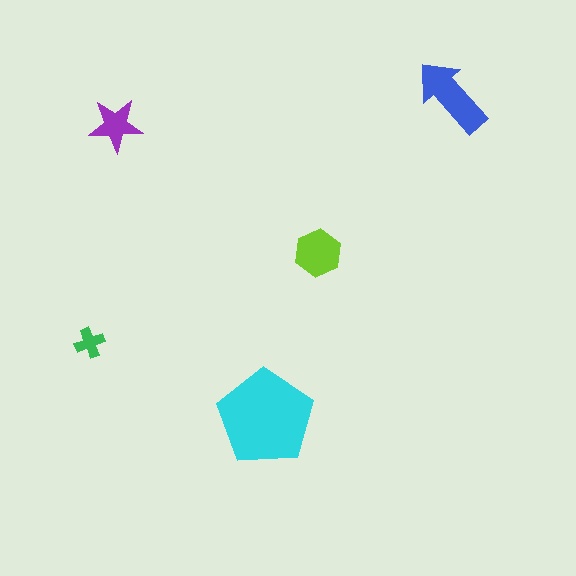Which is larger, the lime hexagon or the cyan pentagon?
The cyan pentagon.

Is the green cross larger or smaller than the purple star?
Smaller.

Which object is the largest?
The cyan pentagon.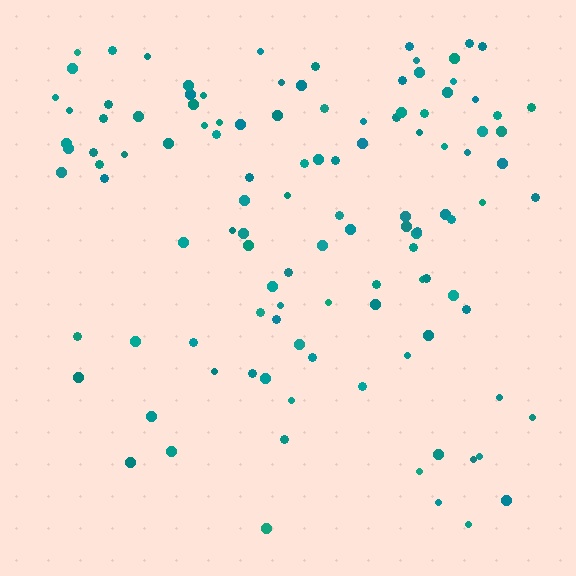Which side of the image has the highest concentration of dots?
The top.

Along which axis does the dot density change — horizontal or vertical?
Vertical.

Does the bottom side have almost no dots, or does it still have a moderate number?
Still a moderate number, just noticeably fewer than the top.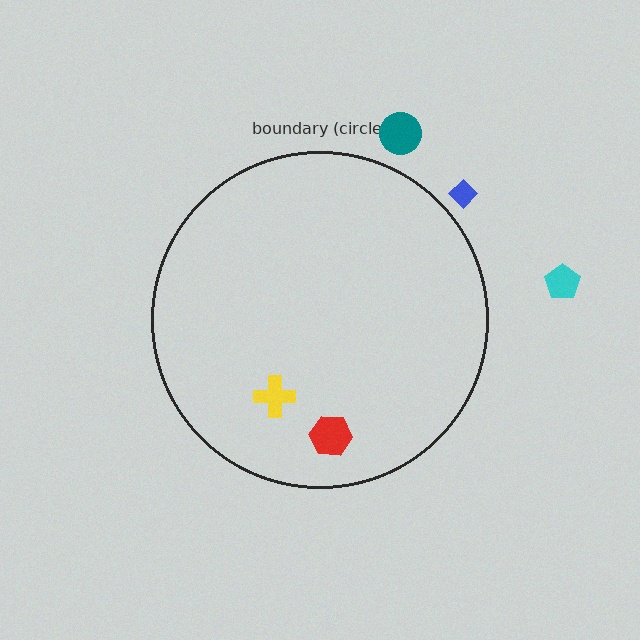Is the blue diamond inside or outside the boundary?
Outside.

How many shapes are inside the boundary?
2 inside, 3 outside.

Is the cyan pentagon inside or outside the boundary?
Outside.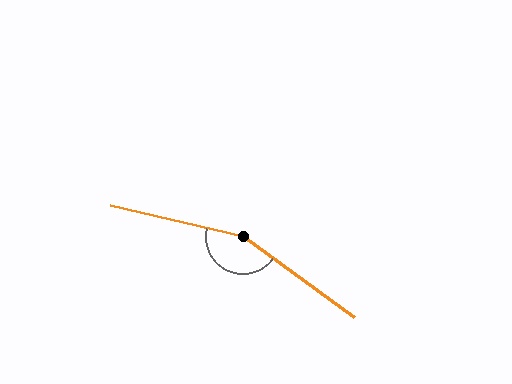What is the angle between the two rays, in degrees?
Approximately 157 degrees.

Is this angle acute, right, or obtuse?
It is obtuse.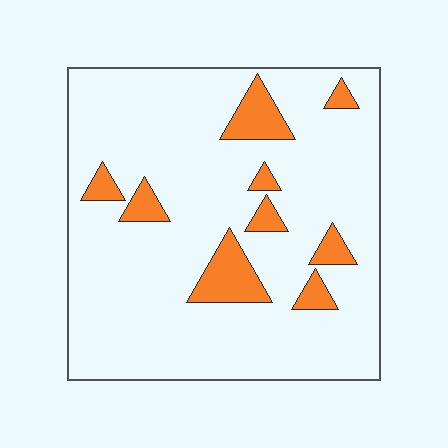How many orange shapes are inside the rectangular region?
9.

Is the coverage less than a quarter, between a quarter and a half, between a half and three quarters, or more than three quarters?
Less than a quarter.